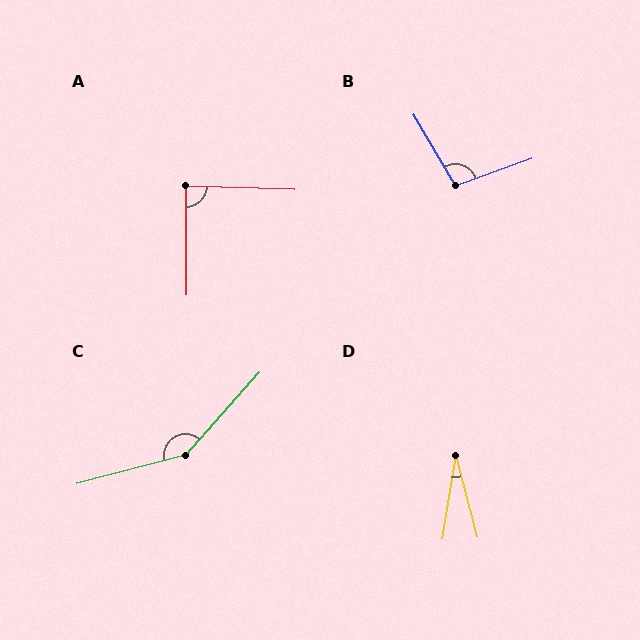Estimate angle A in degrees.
Approximately 88 degrees.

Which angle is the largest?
C, at approximately 147 degrees.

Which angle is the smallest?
D, at approximately 24 degrees.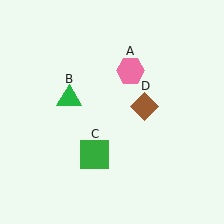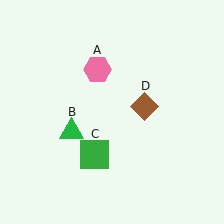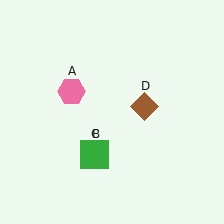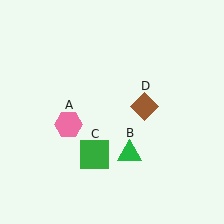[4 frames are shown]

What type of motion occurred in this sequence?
The pink hexagon (object A), green triangle (object B) rotated counterclockwise around the center of the scene.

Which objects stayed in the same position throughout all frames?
Green square (object C) and brown diamond (object D) remained stationary.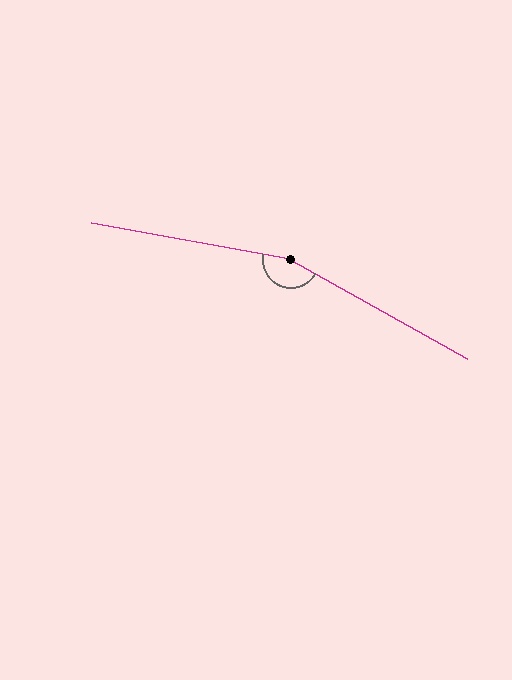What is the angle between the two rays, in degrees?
Approximately 161 degrees.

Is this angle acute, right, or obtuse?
It is obtuse.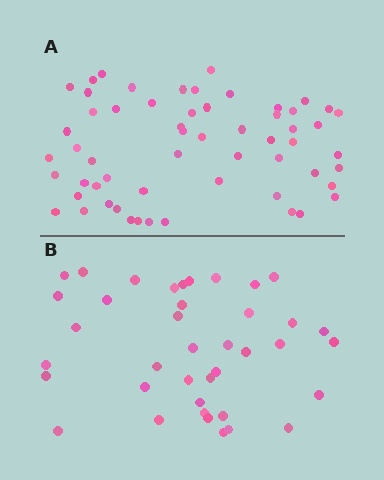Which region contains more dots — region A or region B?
Region A (the top region) has more dots.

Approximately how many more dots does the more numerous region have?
Region A has approximately 20 more dots than region B.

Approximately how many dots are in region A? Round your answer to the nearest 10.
About 60 dots. (The exact count is 58, which rounds to 60.)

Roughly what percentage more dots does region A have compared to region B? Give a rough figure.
About 50% more.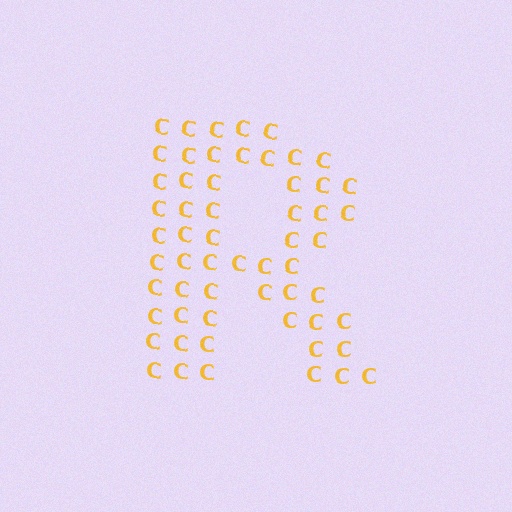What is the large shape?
The large shape is the letter R.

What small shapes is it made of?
It is made of small letter C's.